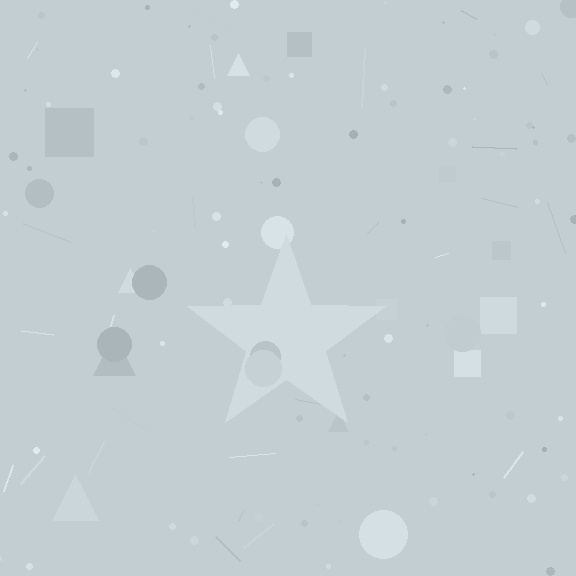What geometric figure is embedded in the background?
A star is embedded in the background.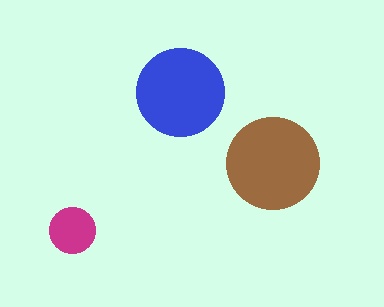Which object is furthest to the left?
The magenta circle is leftmost.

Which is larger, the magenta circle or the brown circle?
The brown one.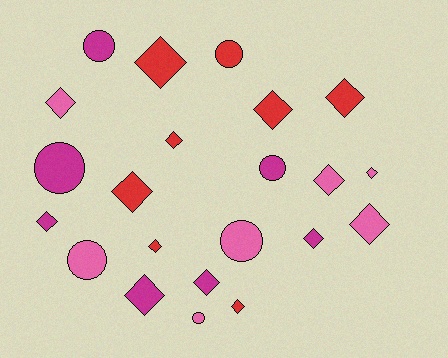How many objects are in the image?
There are 22 objects.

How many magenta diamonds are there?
There are 4 magenta diamonds.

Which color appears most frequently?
Red, with 8 objects.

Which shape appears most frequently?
Diamond, with 15 objects.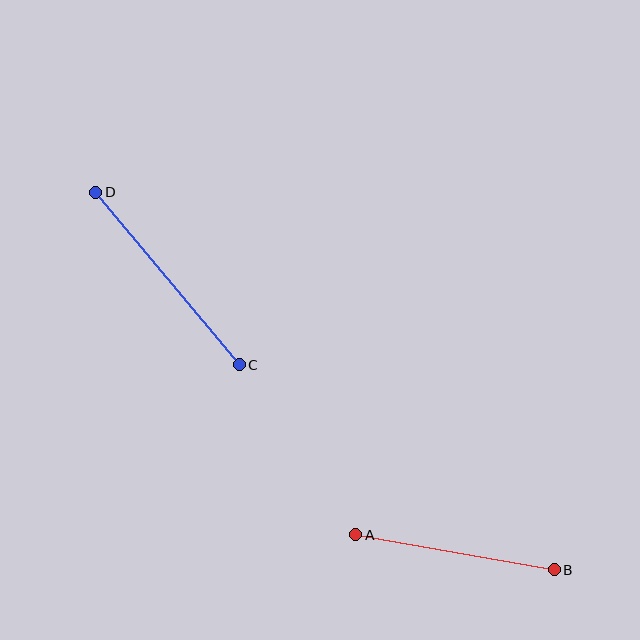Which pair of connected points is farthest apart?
Points C and D are farthest apart.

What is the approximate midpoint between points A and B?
The midpoint is at approximately (455, 552) pixels.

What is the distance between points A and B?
The distance is approximately 201 pixels.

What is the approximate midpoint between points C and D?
The midpoint is at approximately (168, 279) pixels.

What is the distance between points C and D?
The distance is approximately 224 pixels.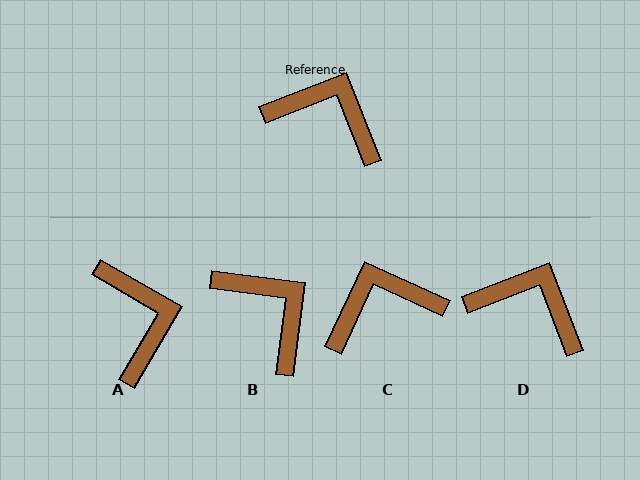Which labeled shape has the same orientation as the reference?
D.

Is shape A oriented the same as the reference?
No, it is off by about 52 degrees.